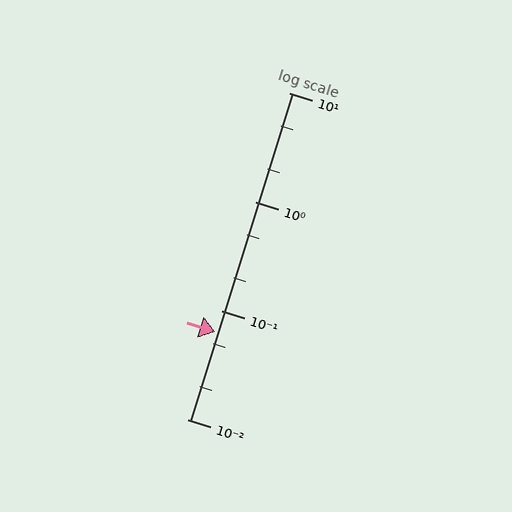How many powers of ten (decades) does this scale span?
The scale spans 3 decades, from 0.01 to 10.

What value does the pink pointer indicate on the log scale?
The pointer indicates approximately 0.064.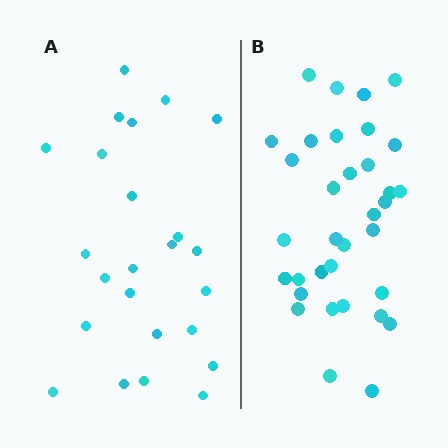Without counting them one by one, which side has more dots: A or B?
Region B (the right region) has more dots.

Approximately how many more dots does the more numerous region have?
Region B has roughly 10 or so more dots than region A.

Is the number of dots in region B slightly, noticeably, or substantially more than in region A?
Region B has noticeably more, but not dramatically so. The ratio is roughly 1.4 to 1.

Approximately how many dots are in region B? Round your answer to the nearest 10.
About 30 dots. (The exact count is 34, which rounds to 30.)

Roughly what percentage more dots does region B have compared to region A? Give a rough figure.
About 40% more.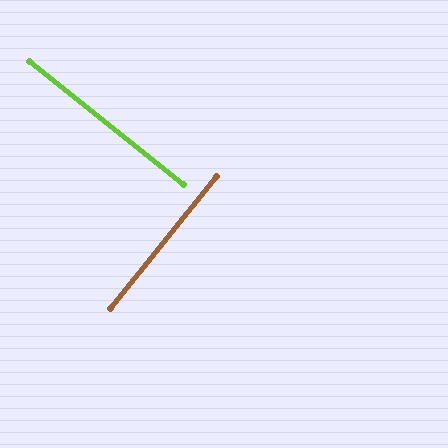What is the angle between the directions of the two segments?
Approximately 90 degrees.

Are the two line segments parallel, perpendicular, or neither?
Perpendicular — they meet at approximately 90°.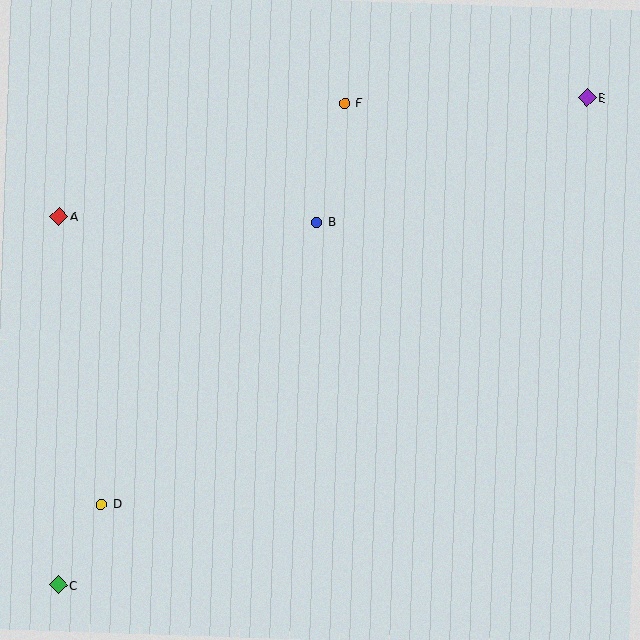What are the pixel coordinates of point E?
Point E is at (587, 98).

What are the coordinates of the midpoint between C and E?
The midpoint between C and E is at (323, 341).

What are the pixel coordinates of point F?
Point F is at (345, 103).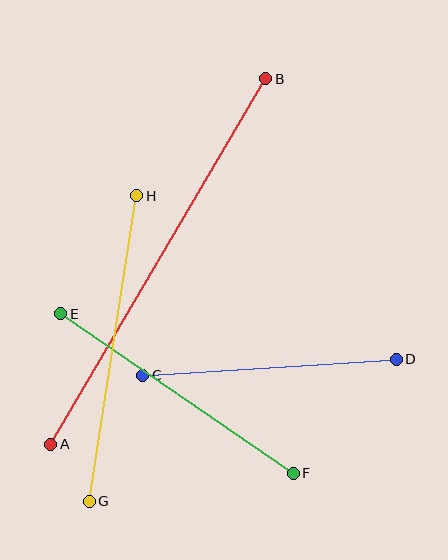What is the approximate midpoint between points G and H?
The midpoint is at approximately (113, 349) pixels.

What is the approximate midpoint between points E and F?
The midpoint is at approximately (177, 394) pixels.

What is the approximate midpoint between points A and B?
The midpoint is at approximately (158, 262) pixels.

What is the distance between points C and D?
The distance is approximately 254 pixels.